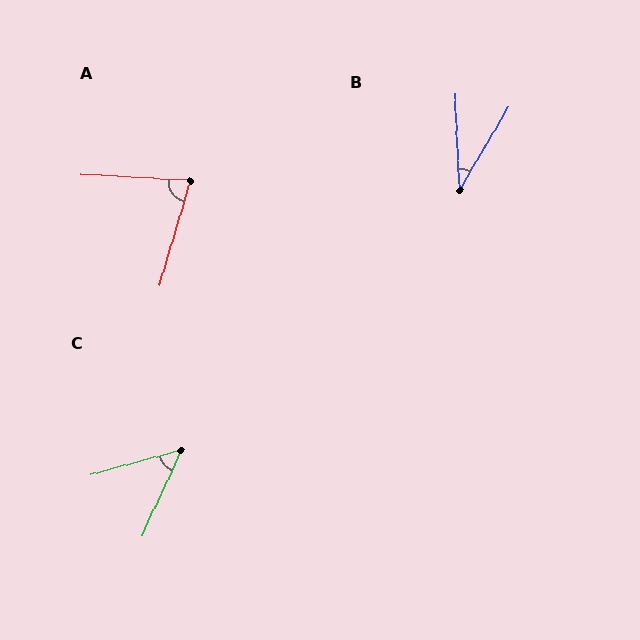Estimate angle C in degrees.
Approximately 50 degrees.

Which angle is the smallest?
B, at approximately 33 degrees.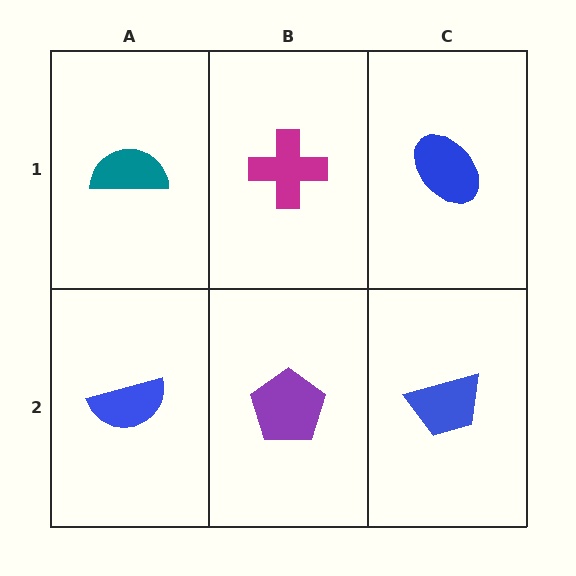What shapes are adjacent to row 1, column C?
A blue trapezoid (row 2, column C), a magenta cross (row 1, column B).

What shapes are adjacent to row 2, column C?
A blue ellipse (row 1, column C), a purple pentagon (row 2, column B).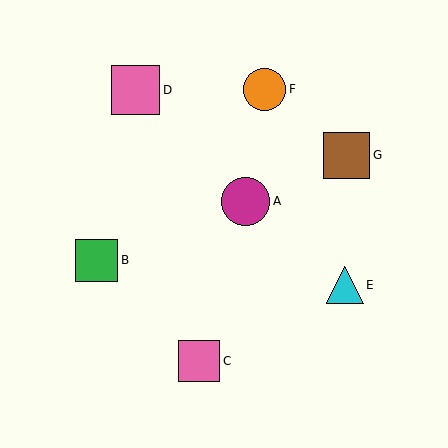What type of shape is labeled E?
Shape E is a cyan triangle.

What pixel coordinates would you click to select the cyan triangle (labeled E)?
Click at (345, 285) to select the cyan triangle E.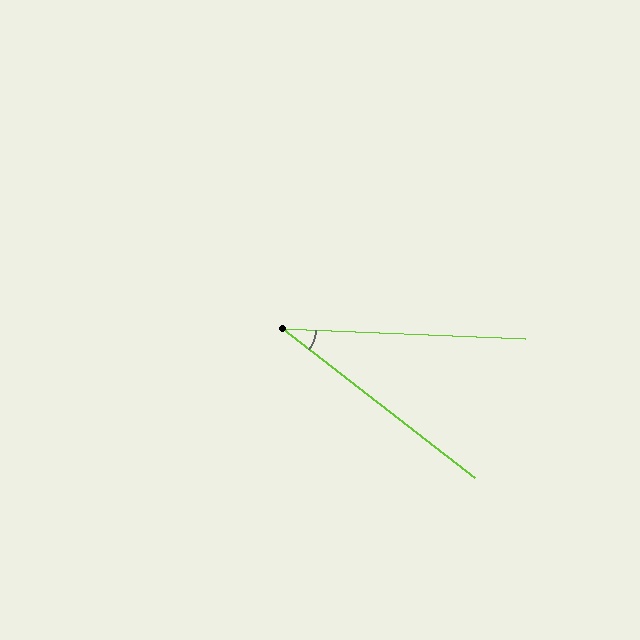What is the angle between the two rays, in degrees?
Approximately 36 degrees.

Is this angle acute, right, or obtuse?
It is acute.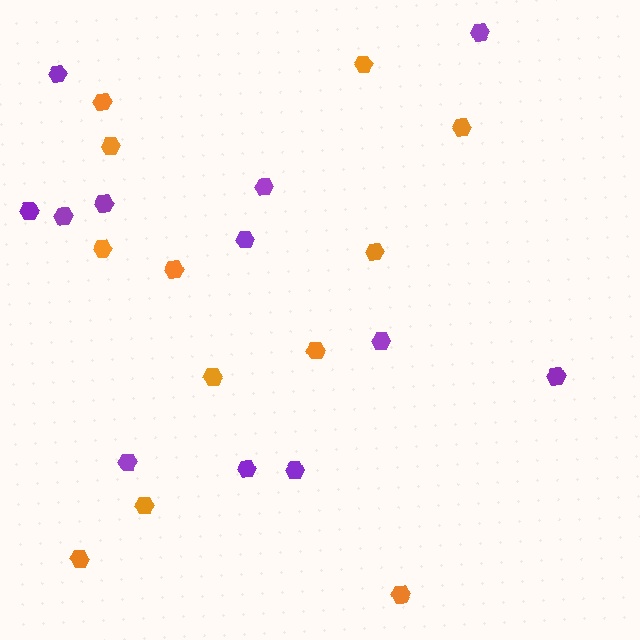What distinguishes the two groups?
There are 2 groups: one group of orange hexagons (12) and one group of purple hexagons (12).